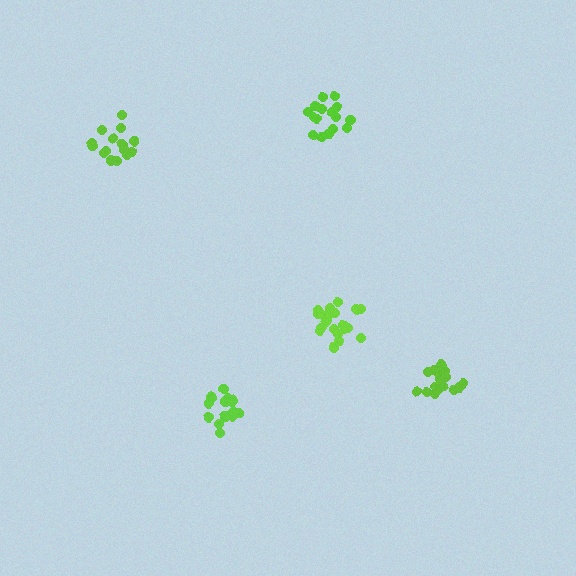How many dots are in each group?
Group 1: 15 dots, Group 2: 21 dots, Group 3: 16 dots, Group 4: 16 dots, Group 5: 16 dots (84 total).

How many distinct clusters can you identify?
There are 5 distinct clusters.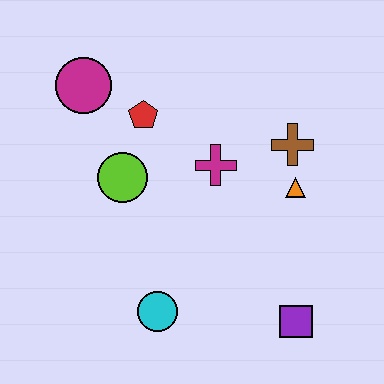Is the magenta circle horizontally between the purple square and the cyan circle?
No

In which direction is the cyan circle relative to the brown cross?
The cyan circle is below the brown cross.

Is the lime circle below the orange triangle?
No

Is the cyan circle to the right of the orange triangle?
No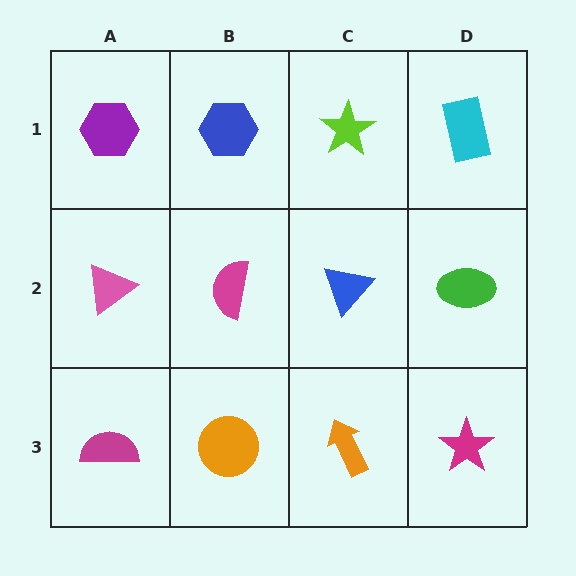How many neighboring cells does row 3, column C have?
3.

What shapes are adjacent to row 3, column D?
A green ellipse (row 2, column D), an orange arrow (row 3, column C).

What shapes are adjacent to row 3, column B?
A magenta semicircle (row 2, column B), a magenta semicircle (row 3, column A), an orange arrow (row 3, column C).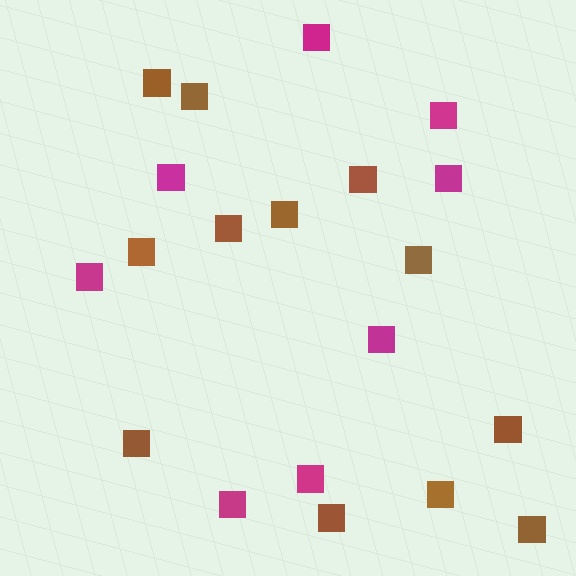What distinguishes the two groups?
There are 2 groups: one group of brown squares (12) and one group of magenta squares (8).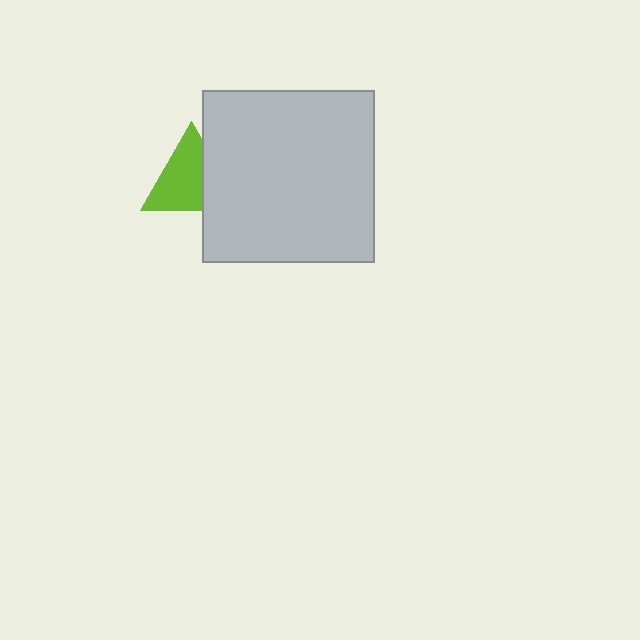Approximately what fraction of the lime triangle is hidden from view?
Roughly 33% of the lime triangle is hidden behind the light gray square.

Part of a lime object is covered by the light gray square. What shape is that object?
It is a triangle.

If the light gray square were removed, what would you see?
You would see the complete lime triangle.